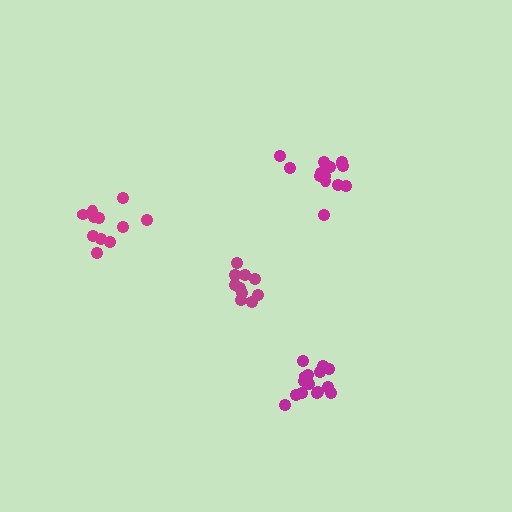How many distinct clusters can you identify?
There are 4 distinct clusters.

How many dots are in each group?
Group 1: 15 dots, Group 2: 15 dots, Group 3: 10 dots, Group 4: 11 dots (51 total).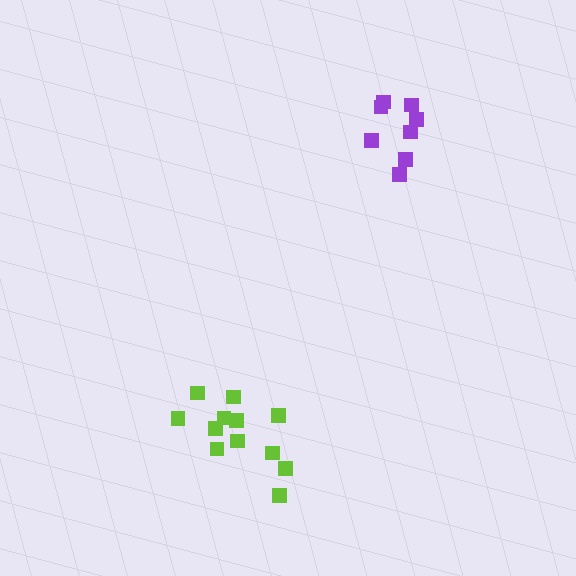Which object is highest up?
The purple cluster is topmost.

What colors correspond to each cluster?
The clusters are colored: purple, lime.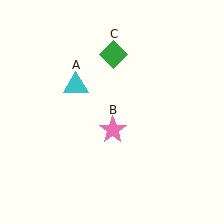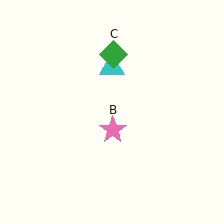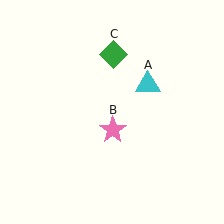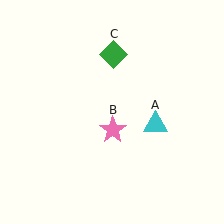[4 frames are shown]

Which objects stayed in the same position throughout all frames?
Pink star (object B) and green diamond (object C) remained stationary.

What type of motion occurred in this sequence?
The cyan triangle (object A) rotated clockwise around the center of the scene.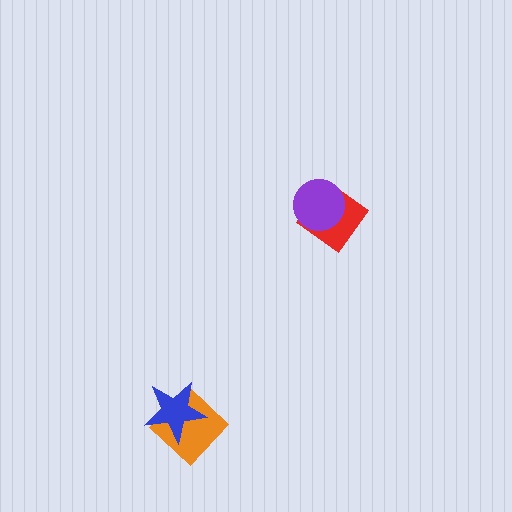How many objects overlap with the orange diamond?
1 object overlaps with the orange diamond.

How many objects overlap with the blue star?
1 object overlaps with the blue star.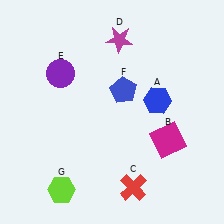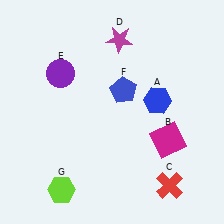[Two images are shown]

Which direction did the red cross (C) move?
The red cross (C) moved right.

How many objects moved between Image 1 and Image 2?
1 object moved between the two images.